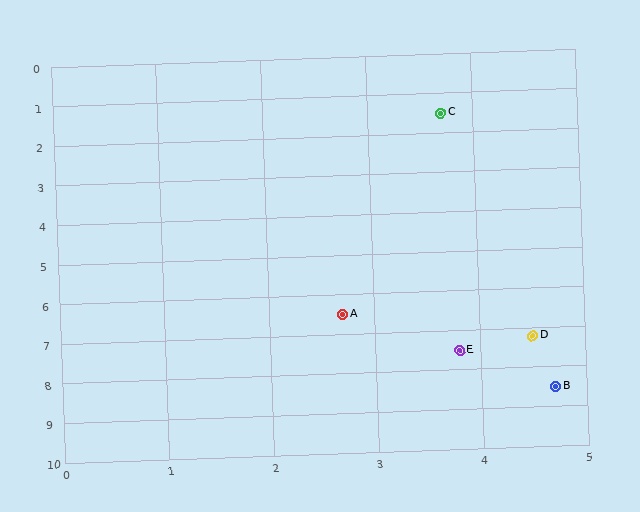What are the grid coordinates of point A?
Point A is at approximately (2.7, 6.5).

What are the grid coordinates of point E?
Point E is at approximately (3.8, 7.5).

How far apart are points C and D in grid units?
Points C and D are about 5.8 grid units apart.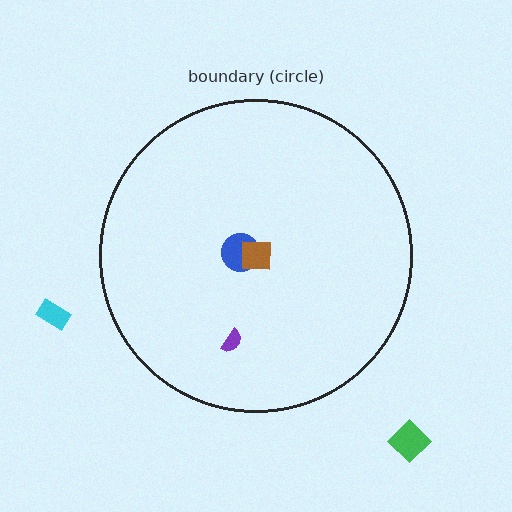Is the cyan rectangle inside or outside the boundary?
Outside.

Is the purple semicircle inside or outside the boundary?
Inside.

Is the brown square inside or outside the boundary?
Inside.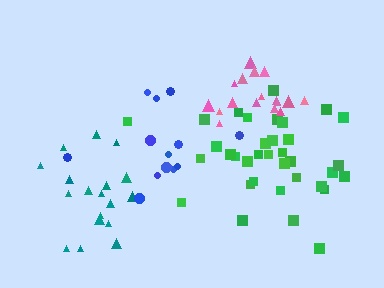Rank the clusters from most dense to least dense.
pink, green, teal, blue.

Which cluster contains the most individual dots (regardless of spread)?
Green (35).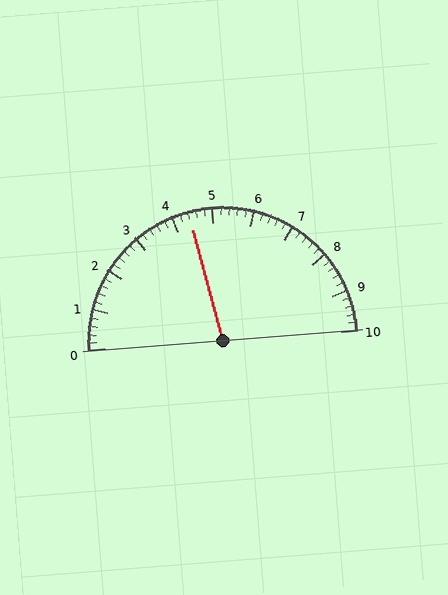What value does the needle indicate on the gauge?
The needle indicates approximately 4.4.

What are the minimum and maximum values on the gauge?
The gauge ranges from 0 to 10.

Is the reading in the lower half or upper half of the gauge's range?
The reading is in the lower half of the range (0 to 10).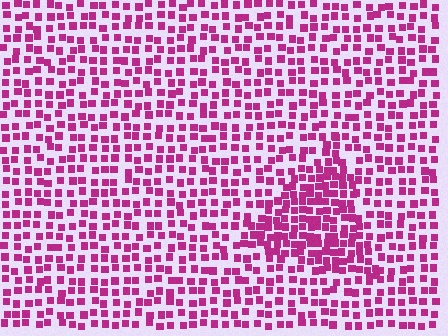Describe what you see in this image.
The image contains small magenta elements arranged at two different densities. A triangle-shaped region is visible where the elements are more densely packed than the surrounding area.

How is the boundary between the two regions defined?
The boundary is defined by a change in element density (approximately 1.8x ratio). All elements are the same color, size, and shape.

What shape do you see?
I see a triangle.